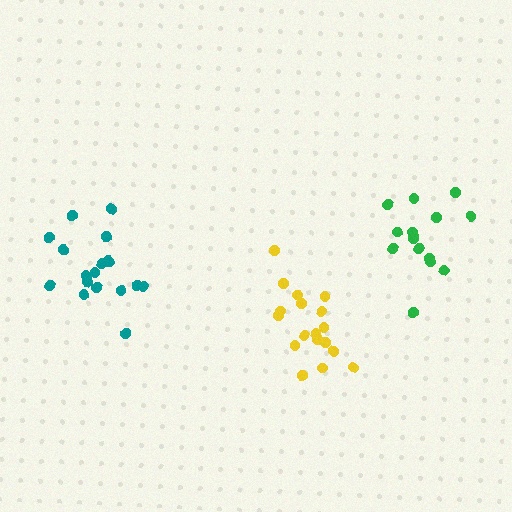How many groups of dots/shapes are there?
There are 3 groups.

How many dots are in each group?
Group 1: 18 dots, Group 2: 15 dots, Group 3: 18 dots (51 total).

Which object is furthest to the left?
The teal cluster is leftmost.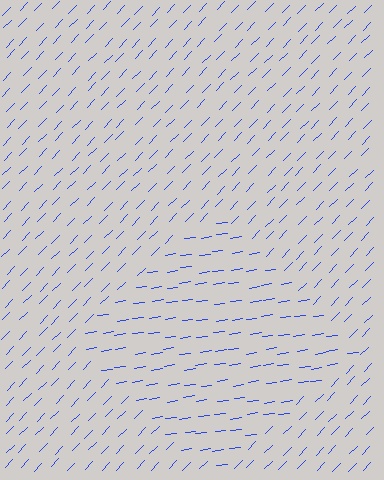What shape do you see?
I see a diamond.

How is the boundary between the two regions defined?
The boundary is defined purely by a change in line orientation (approximately 37 degrees difference). All lines are the same color and thickness.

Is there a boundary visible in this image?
Yes, there is a texture boundary formed by a change in line orientation.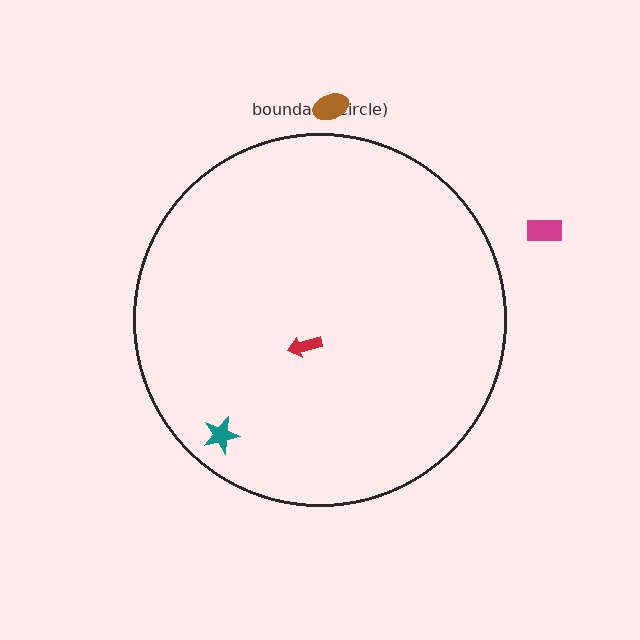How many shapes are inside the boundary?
2 inside, 2 outside.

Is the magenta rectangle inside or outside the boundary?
Outside.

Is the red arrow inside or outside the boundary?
Inside.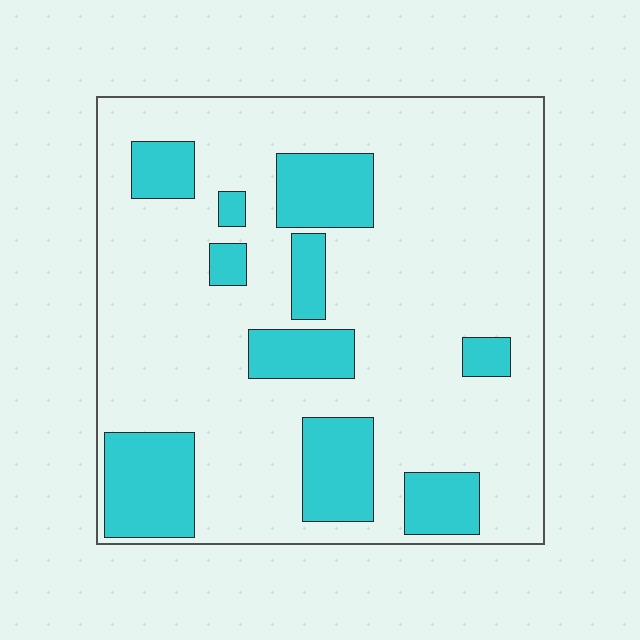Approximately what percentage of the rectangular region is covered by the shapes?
Approximately 25%.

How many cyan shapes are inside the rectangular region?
10.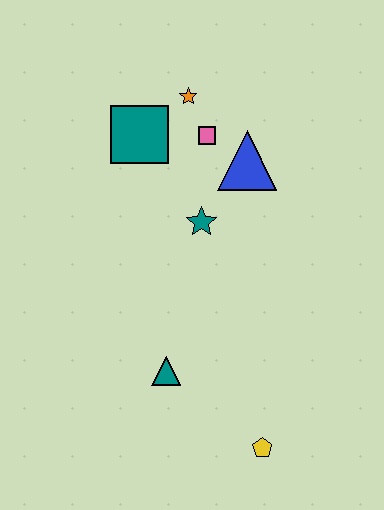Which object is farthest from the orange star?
The yellow pentagon is farthest from the orange star.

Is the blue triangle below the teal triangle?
No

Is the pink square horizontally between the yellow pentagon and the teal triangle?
Yes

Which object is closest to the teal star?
The blue triangle is closest to the teal star.